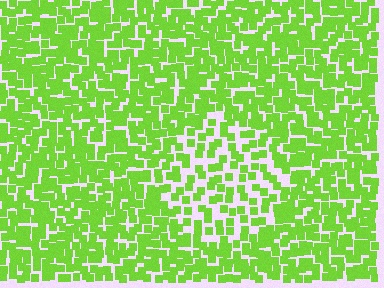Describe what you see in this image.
The image contains small lime elements arranged at two different densities. A circle-shaped region is visible where the elements are less densely packed than the surrounding area.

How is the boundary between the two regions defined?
The boundary is defined by a change in element density (approximately 1.8x ratio). All elements are the same color, size, and shape.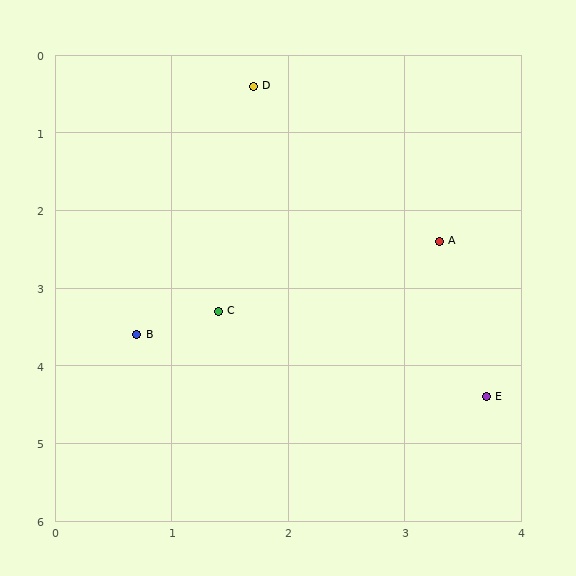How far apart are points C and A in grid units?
Points C and A are about 2.1 grid units apart.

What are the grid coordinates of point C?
Point C is at approximately (1.4, 3.3).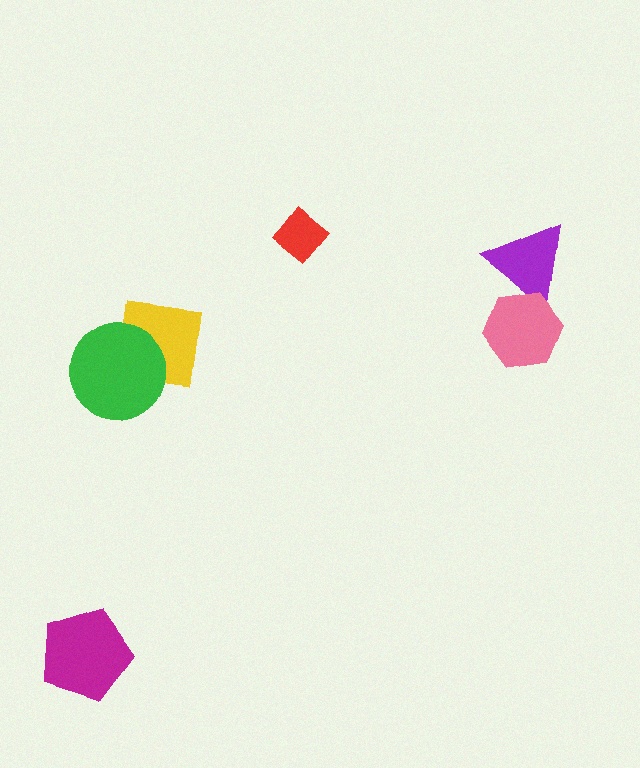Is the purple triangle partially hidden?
Yes, it is partially covered by another shape.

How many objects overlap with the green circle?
1 object overlaps with the green circle.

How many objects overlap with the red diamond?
0 objects overlap with the red diamond.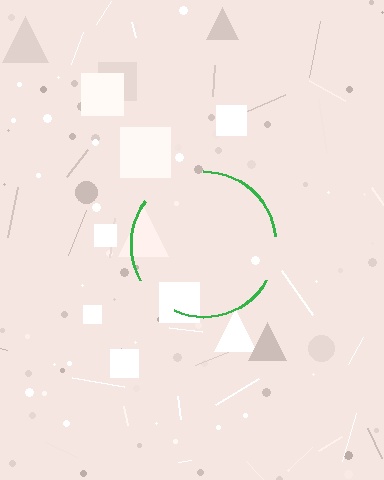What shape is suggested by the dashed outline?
The dashed outline suggests a circle.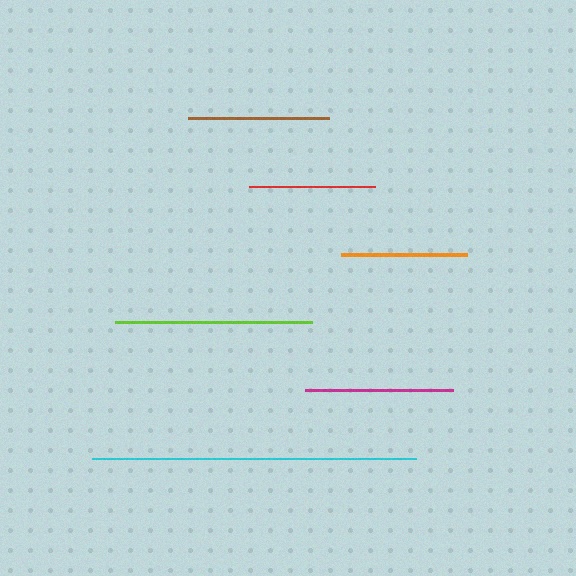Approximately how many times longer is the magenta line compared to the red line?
The magenta line is approximately 1.2 times the length of the red line.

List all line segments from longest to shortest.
From longest to shortest: cyan, lime, magenta, brown, orange, red.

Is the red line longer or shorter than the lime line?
The lime line is longer than the red line.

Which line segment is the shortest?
The red line is the shortest at approximately 126 pixels.